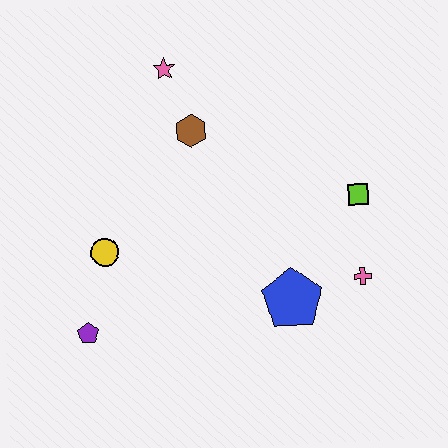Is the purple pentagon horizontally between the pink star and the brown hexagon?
No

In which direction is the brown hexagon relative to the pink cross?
The brown hexagon is to the left of the pink cross.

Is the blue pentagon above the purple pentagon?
Yes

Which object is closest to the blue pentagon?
The pink cross is closest to the blue pentagon.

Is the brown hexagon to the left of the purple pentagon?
No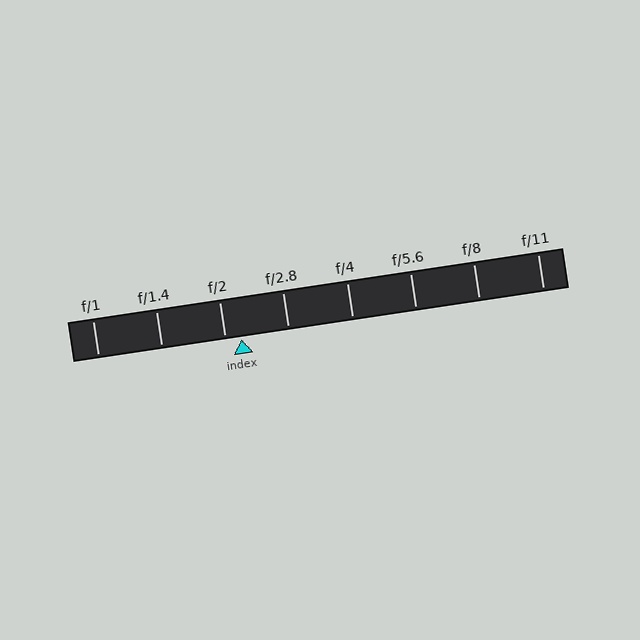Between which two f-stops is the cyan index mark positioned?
The index mark is between f/2 and f/2.8.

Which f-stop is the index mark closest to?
The index mark is closest to f/2.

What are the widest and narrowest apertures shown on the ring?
The widest aperture shown is f/1 and the narrowest is f/11.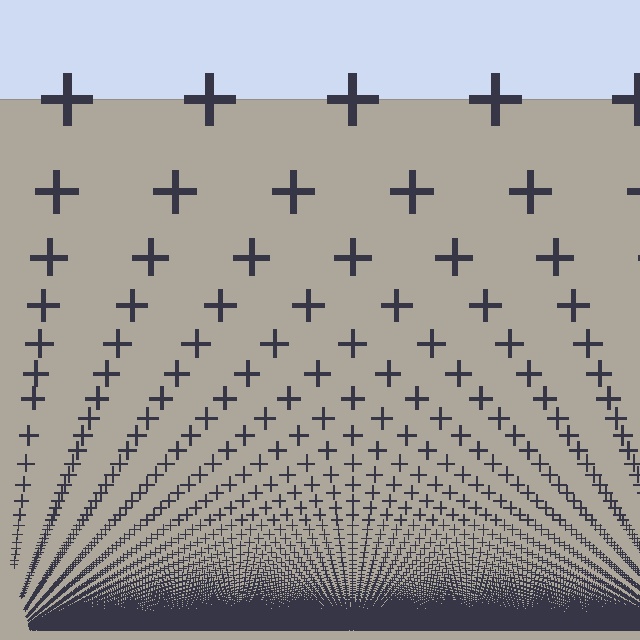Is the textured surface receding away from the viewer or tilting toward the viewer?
The surface appears to tilt toward the viewer. Texture elements get larger and sparser toward the top.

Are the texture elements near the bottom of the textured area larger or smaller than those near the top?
Smaller. The gradient is inverted — elements near the bottom are smaller and denser.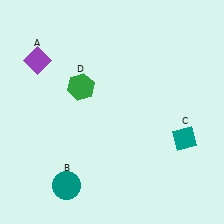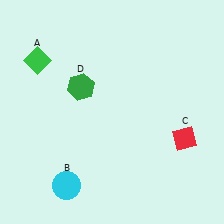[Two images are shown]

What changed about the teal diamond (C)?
In Image 1, C is teal. In Image 2, it changed to red.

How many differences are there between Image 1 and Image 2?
There are 3 differences between the two images.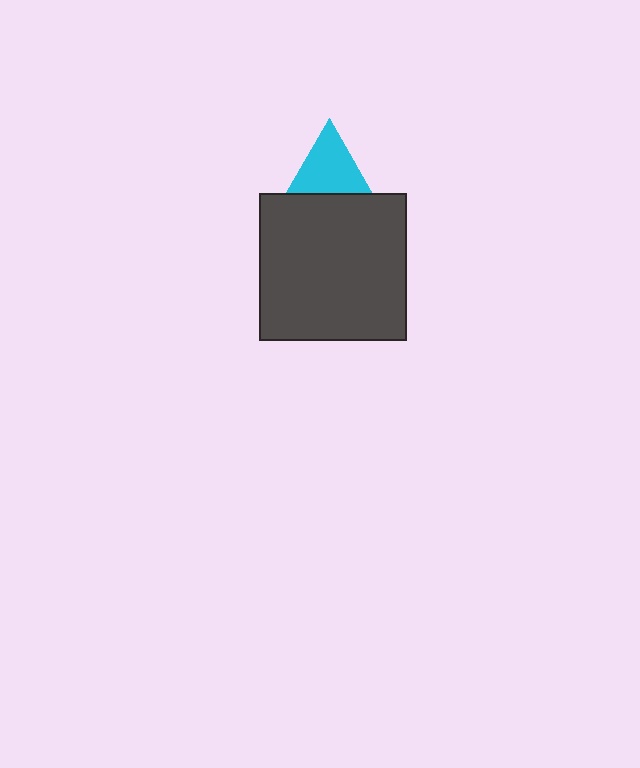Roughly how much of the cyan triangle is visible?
About half of it is visible (roughly 55%).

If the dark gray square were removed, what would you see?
You would see the complete cyan triangle.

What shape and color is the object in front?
The object in front is a dark gray square.